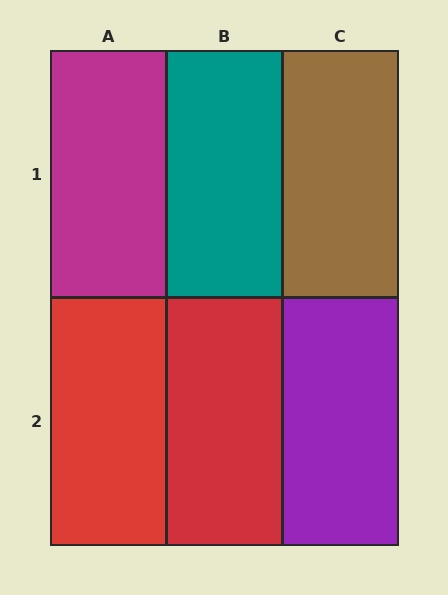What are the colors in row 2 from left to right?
Red, red, purple.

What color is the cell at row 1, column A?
Magenta.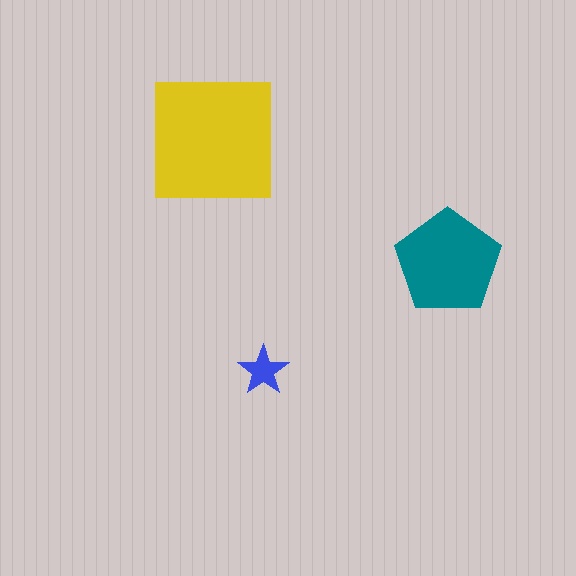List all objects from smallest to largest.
The blue star, the teal pentagon, the yellow square.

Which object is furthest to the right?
The teal pentagon is rightmost.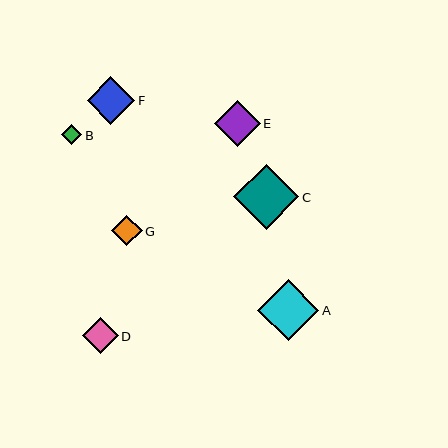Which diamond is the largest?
Diamond C is the largest with a size of approximately 65 pixels.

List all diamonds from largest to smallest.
From largest to smallest: C, A, F, E, D, G, B.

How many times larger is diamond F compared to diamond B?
Diamond F is approximately 2.3 times the size of diamond B.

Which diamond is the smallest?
Diamond B is the smallest with a size of approximately 21 pixels.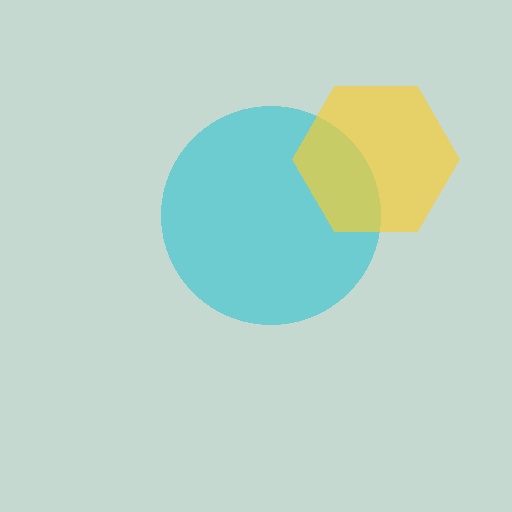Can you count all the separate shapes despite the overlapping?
Yes, there are 2 separate shapes.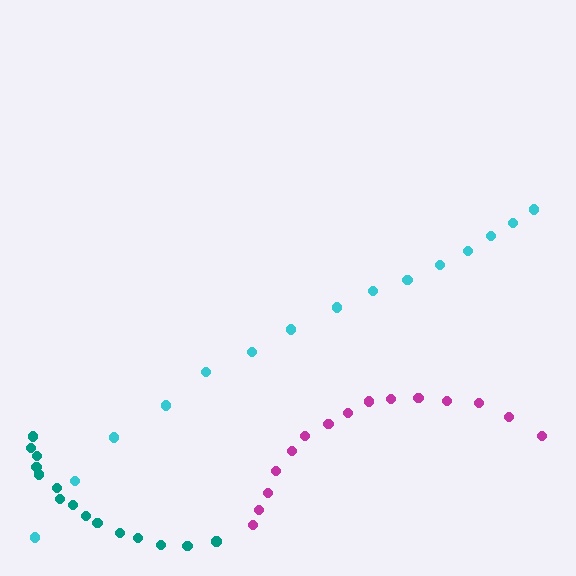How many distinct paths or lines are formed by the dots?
There are 3 distinct paths.